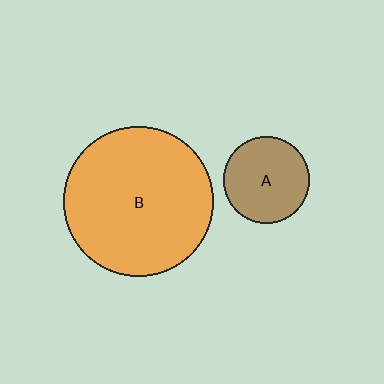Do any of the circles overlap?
No, none of the circles overlap.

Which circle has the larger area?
Circle B (orange).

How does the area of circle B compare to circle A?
Approximately 3.0 times.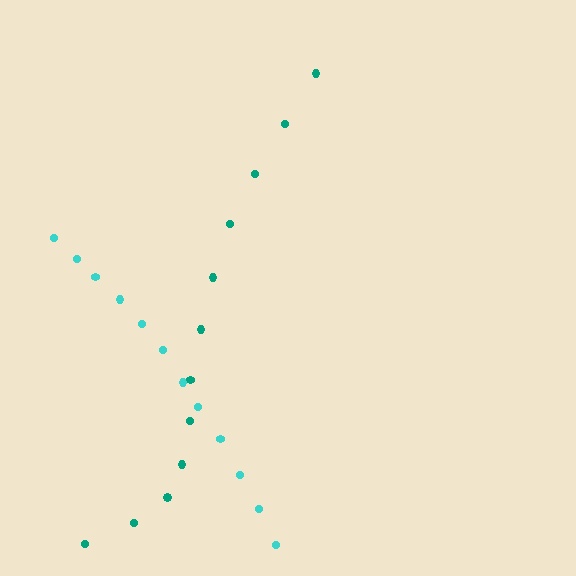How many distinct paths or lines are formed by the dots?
There are 2 distinct paths.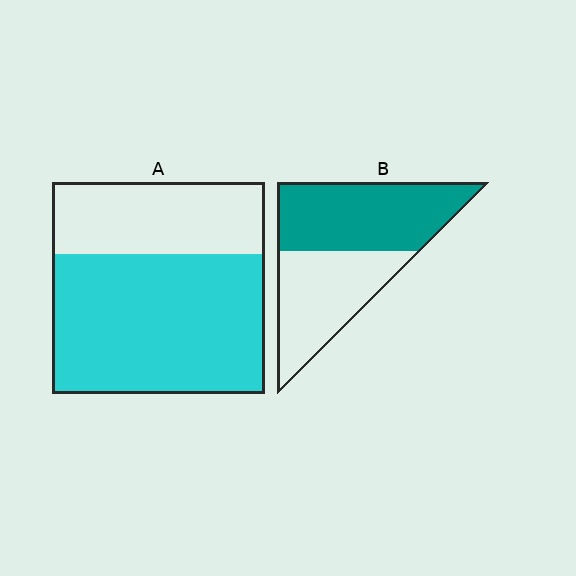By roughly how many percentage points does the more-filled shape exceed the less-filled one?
By roughly 10 percentage points (A over B).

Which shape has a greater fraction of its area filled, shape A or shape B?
Shape A.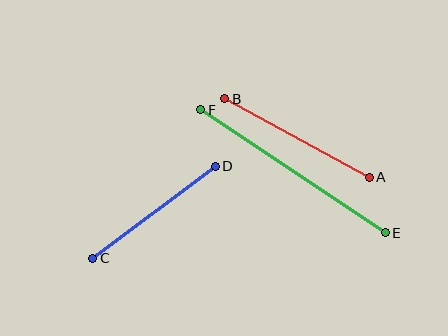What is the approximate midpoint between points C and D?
The midpoint is at approximately (154, 212) pixels.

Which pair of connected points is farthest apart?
Points E and F are farthest apart.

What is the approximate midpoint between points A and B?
The midpoint is at approximately (297, 138) pixels.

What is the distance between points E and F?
The distance is approximately 222 pixels.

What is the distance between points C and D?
The distance is approximately 153 pixels.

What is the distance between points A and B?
The distance is approximately 165 pixels.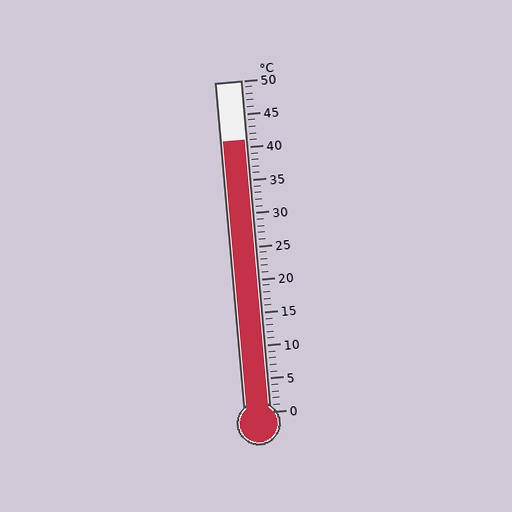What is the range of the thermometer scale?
The thermometer scale ranges from 0°C to 50°C.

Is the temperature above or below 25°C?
The temperature is above 25°C.